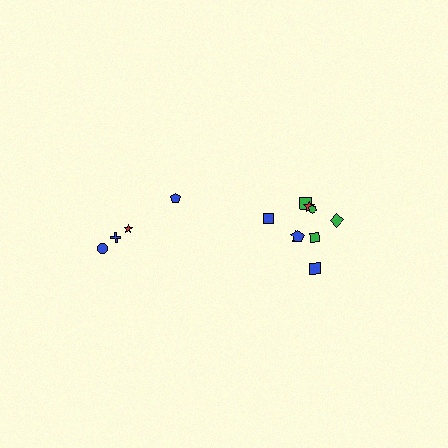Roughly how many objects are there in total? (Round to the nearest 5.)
Roughly 15 objects in total.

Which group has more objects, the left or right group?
The right group.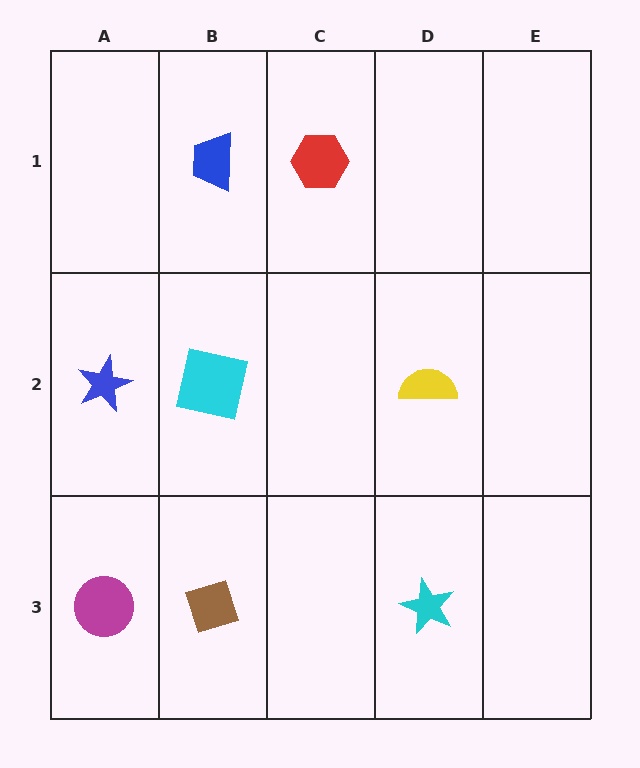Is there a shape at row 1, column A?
No, that cell is empty.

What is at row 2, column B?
A cyan square.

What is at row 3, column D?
A cyan star.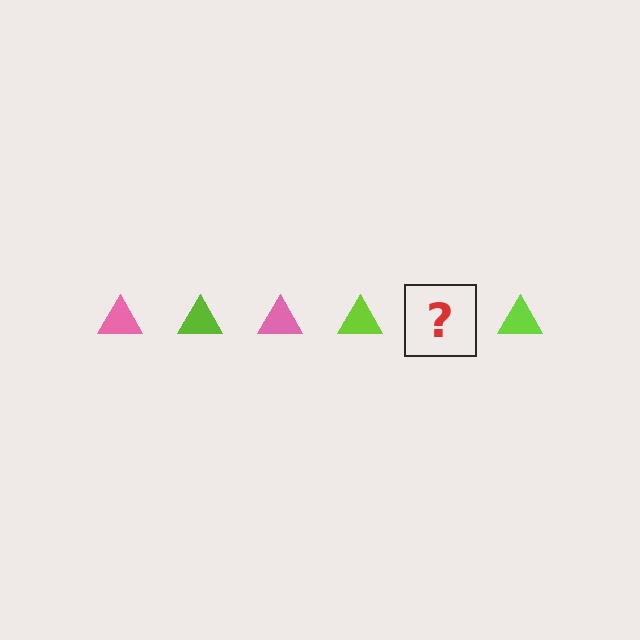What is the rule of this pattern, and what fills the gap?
The rule is that the pattern cycles through pink, lime triangles. The gap should be filled with a pink triangle.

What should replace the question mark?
The question mark should be replaced with a pink triangle.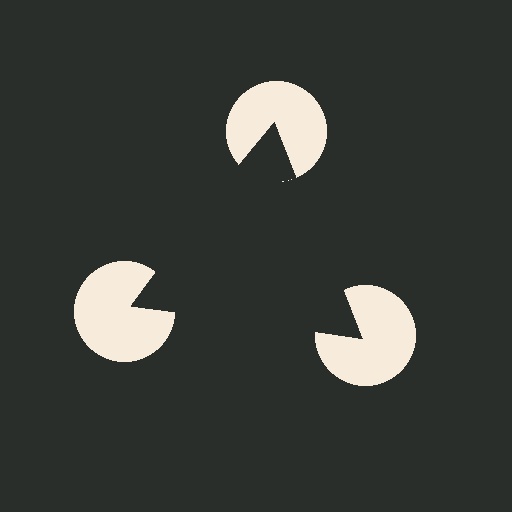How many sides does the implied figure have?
3 sides.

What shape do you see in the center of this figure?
An illusory triangle — its edges are inferred from the aligned wedge cuts in the pac-man discs, not physically drawn.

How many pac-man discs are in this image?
There are 3 — one at each vertex of the illusory triangle.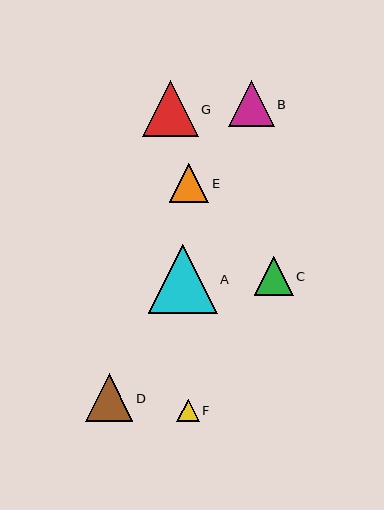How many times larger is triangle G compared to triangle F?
Triangle G is approximately 2.5 times the size of triangle F.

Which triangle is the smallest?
Triangle F is the smallest with a size of approximately 22 pixels.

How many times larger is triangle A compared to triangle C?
Triangle A is approximately 1.8 times the size of triangle C.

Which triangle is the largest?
Triangle A is the largest with a size of approximately 69 pixels.